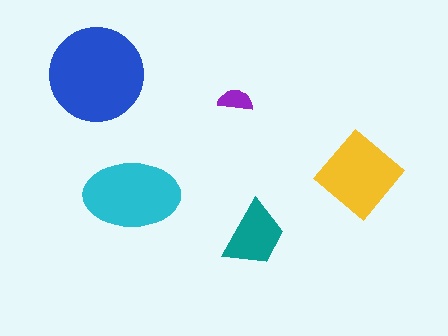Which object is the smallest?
The purple semicircle.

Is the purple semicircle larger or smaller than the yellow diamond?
Smaller.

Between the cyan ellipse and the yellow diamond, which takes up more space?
The cyan ellipse.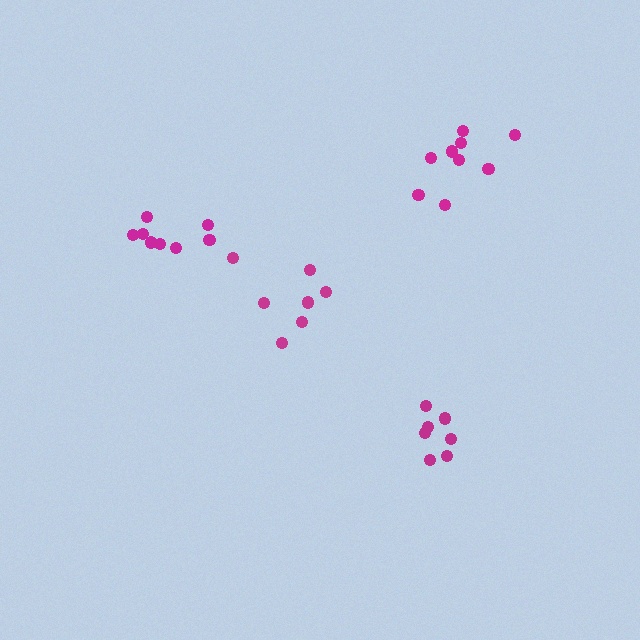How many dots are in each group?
Group 1: 8 dots, Group 2: 9 dots, Group 3: 7 dots, Group 4: 7 dots (31 total).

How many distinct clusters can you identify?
There are 4 distinct clusters.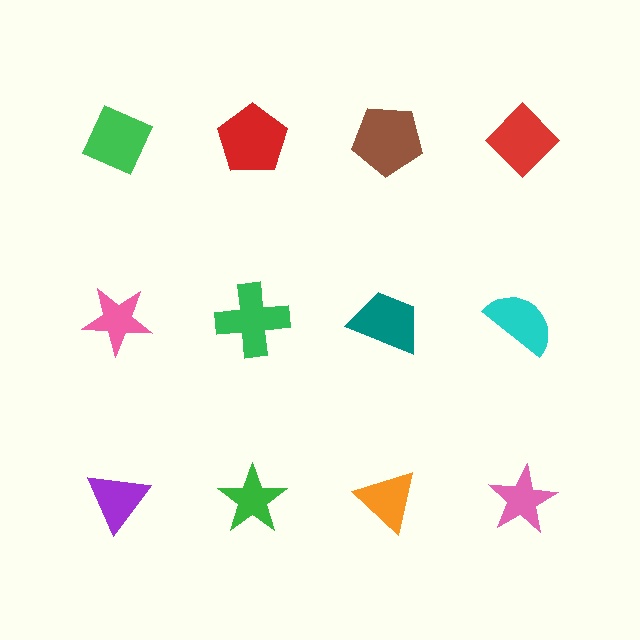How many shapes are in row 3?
4 shapes.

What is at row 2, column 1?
A pink star.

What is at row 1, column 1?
A green diamond.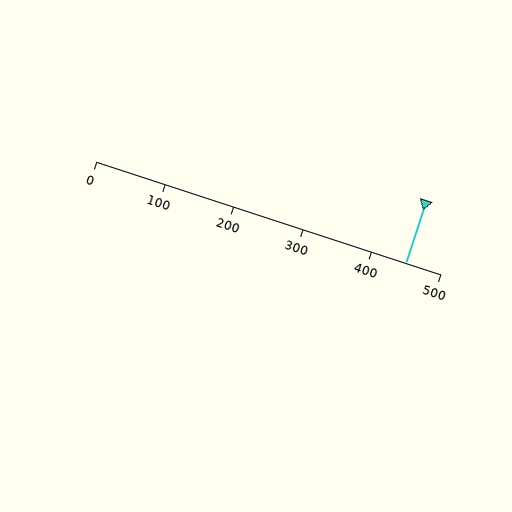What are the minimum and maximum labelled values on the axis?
The axis runs from 0 to 500.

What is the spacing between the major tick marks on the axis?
The major ticks are spaced 100 apart.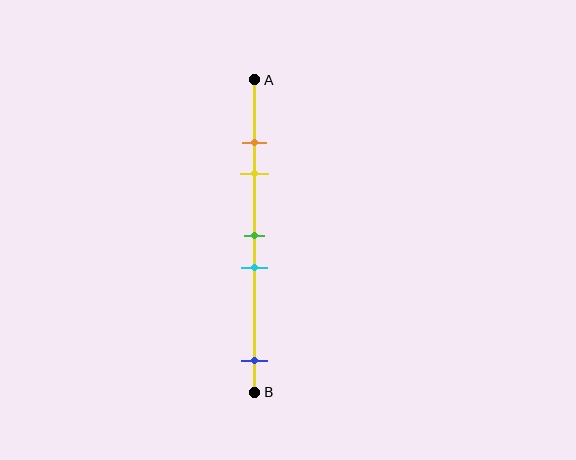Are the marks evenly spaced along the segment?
No, the marks are not evenly spaced.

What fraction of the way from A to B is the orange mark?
The orange mark is approximately 20% (0.2) of the way from A to B.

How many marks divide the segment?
There are 5 marks dividing the segment.